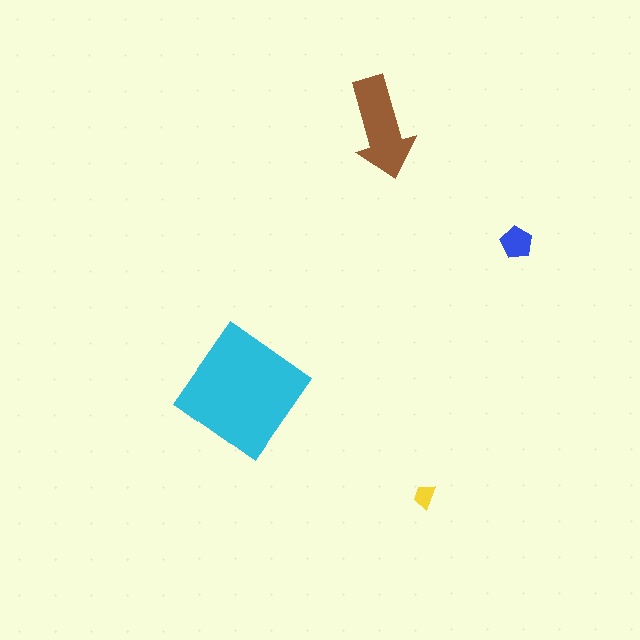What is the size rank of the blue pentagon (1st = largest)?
3rd.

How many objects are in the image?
There are 4 objects in the image.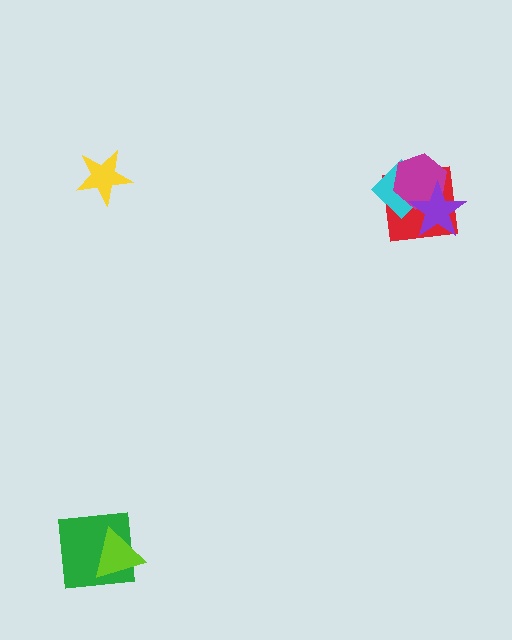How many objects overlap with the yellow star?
0 objects overlap with the yellow star.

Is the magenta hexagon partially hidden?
Yes, it is partially covered by another shape.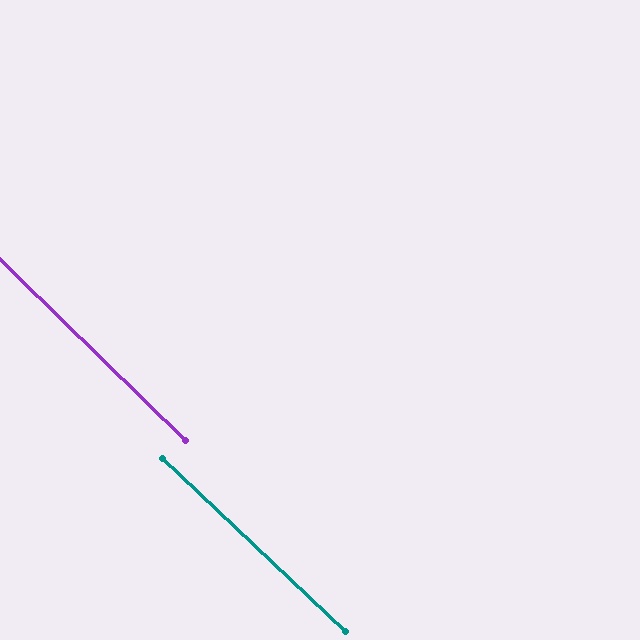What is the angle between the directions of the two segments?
Approximately 1 degree.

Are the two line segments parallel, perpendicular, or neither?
Parallel — their directions differ by only 0.9°.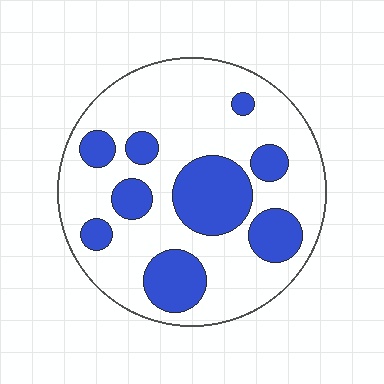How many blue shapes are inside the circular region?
9.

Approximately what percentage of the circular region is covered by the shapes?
Approximately 30%.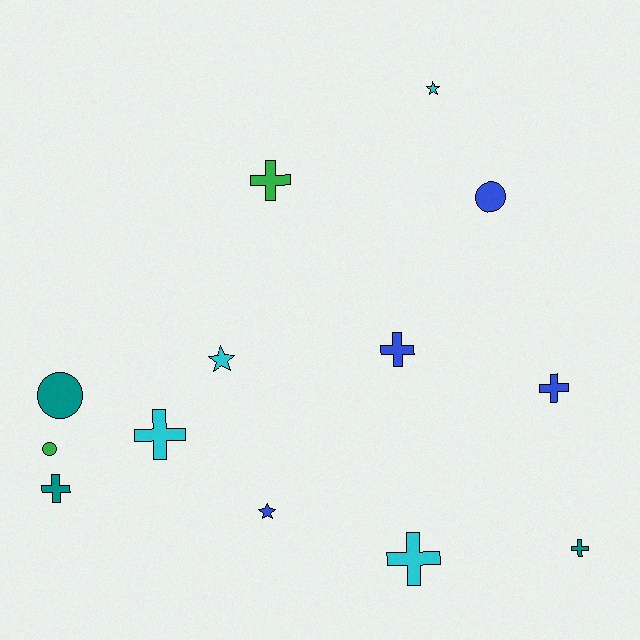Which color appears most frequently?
Cyan, with 4 objects.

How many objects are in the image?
There are 13 objects.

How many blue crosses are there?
There are 2 blue crosses.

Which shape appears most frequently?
Cross, with 7 objects.